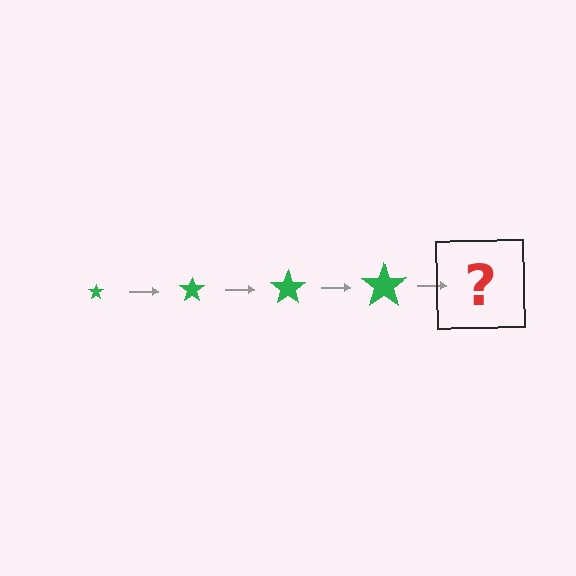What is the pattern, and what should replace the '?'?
The pattern is that the star gets progressively larger each step. The '?' should be a green star, larger than the previous one.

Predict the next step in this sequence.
The next step is a green star, larger than the previous one.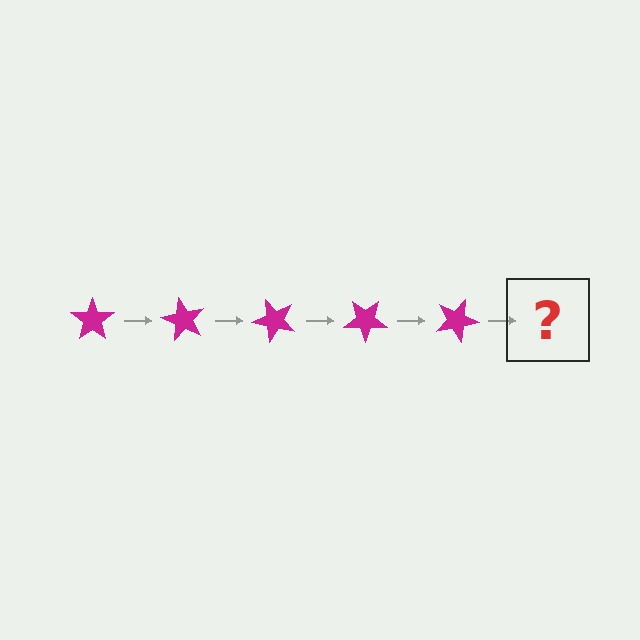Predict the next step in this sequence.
The next step is a magenta star rotated 300 degrees.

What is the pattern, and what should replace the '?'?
The pattern is that the star rotates 60 degrees each step. The '?' should be a magenta star rotated 300 degrees.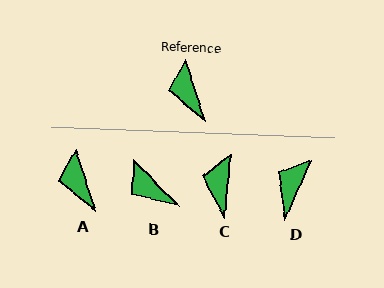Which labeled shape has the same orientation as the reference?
A.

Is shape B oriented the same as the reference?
No, it is off by about 27 degrees.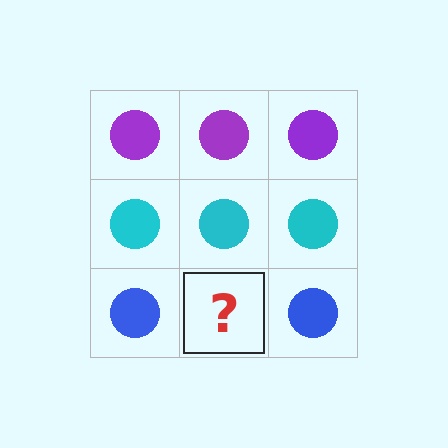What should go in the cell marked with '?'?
The missing cell should contain a blue circle.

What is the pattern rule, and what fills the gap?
The rule is that each row has a consistent color. The gap should be filled with a blue circle.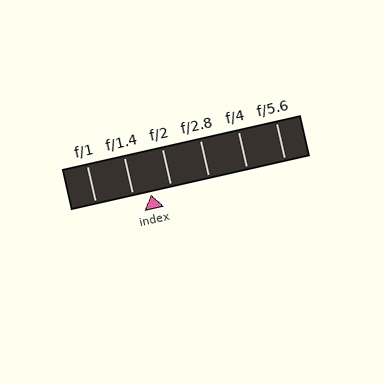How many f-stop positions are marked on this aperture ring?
There are 6 f-stop positions marked.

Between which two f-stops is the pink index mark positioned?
The index mark is between f/1.4 and f/2.